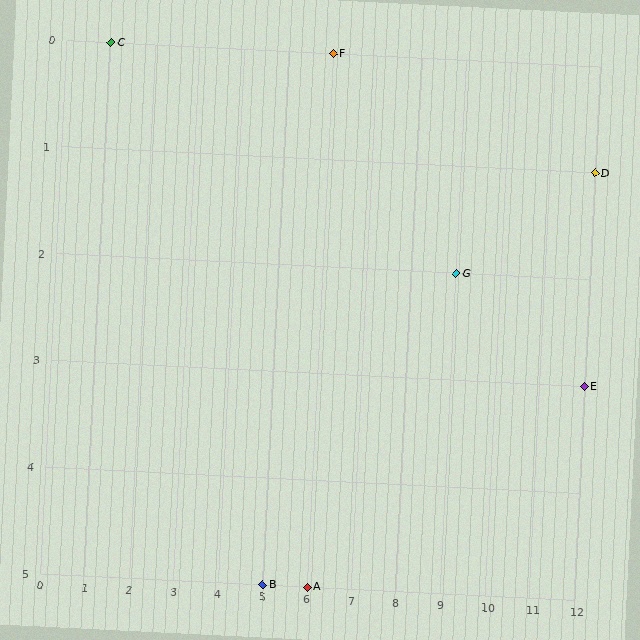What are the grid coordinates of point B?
Point B is at grid coordinates (5, 5).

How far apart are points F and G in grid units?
Points F and G are 3 columns and 2 rows apart (about 3.6 grid units diagonally).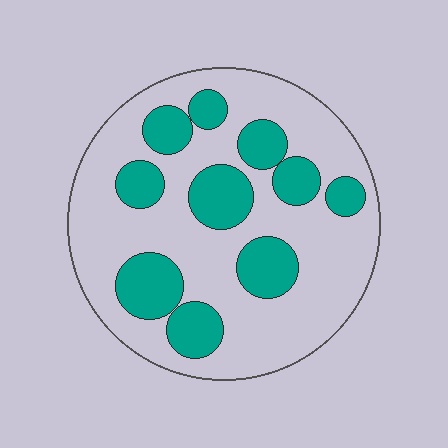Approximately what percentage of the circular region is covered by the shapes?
Approximately 30%.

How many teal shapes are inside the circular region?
10.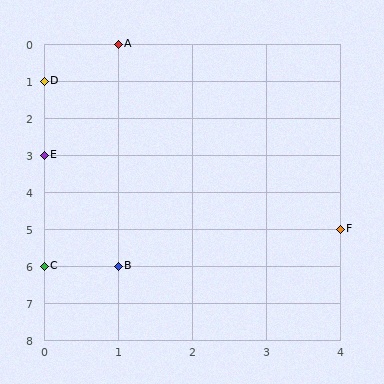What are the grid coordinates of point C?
Point C is at grid coordinates (0, 6).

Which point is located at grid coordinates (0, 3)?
Point E is at (0, 3).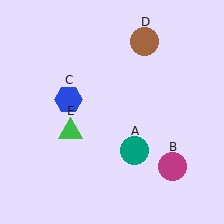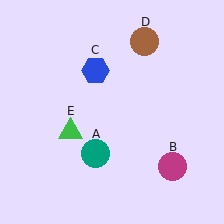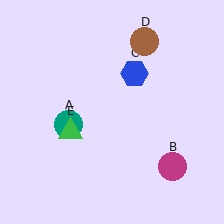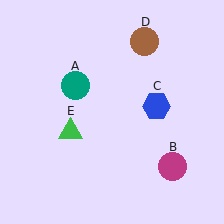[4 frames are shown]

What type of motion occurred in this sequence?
The teal circle (object A), blue hexagon (object C) rotated clockwise around the center of the scene.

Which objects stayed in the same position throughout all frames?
Magenta circle (object B) and brown circle (object D) and green triangle (object E) remained stationary.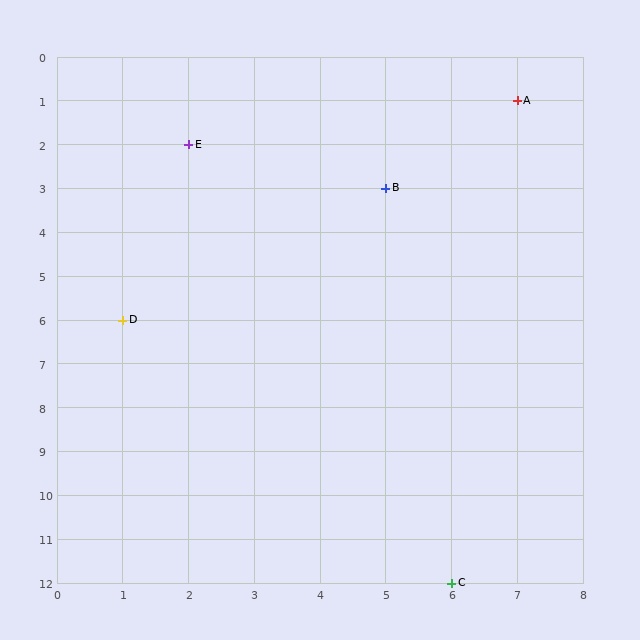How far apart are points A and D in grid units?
Points A and D are 6 columns and 5 rows apart (about 7.8 grid units diagonally).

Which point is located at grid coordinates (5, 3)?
Point B is at (5, 3).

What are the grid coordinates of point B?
Point B is at grid coordinates (5, 3).